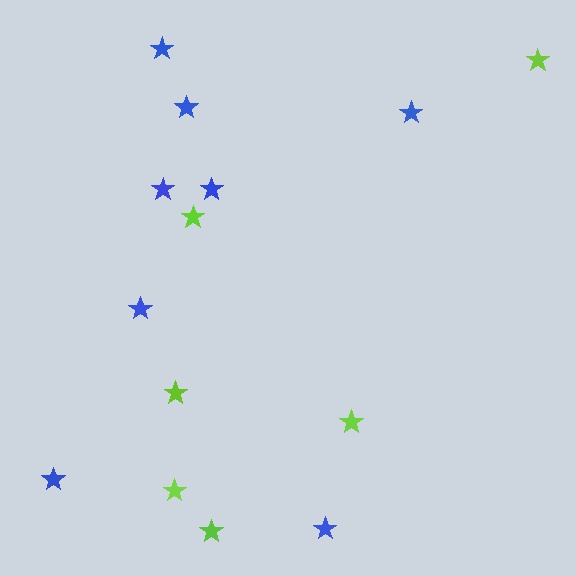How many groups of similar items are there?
There are 2 groups: one group of lime stars (6) and one group of blue stars (8).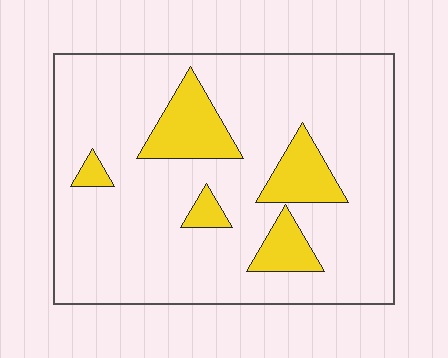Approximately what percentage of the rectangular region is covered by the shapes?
Approximately 15%.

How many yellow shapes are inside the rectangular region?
5.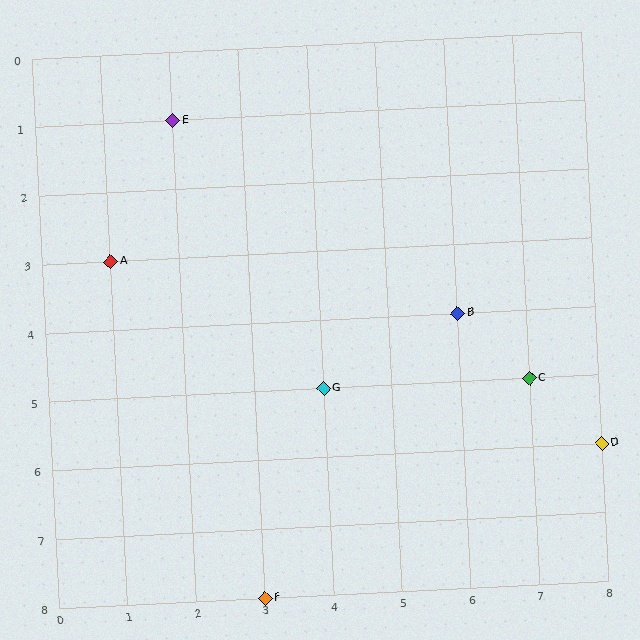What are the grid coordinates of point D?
Point D is at grid coordinates (8, 6).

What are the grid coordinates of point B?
Point B is at grid coordinates (6, 4).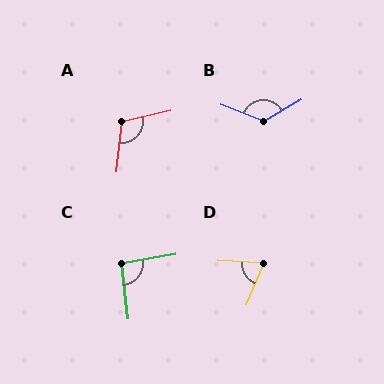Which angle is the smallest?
D, at approximately 71 degrees.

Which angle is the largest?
B, at approximately 129 degrees.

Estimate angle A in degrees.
Approximately 109 degrees.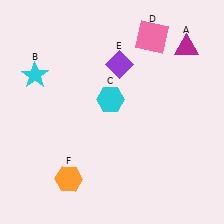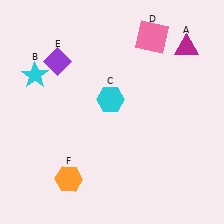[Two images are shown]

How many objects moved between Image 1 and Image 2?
1 object moved between the two images.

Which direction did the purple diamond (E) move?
The purple diamond (E) moved left.